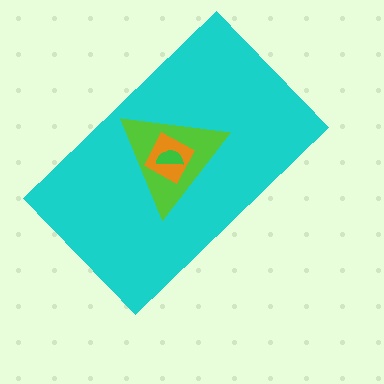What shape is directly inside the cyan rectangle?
The lime triangle.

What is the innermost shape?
The green semicircle.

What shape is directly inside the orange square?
The green semicircle.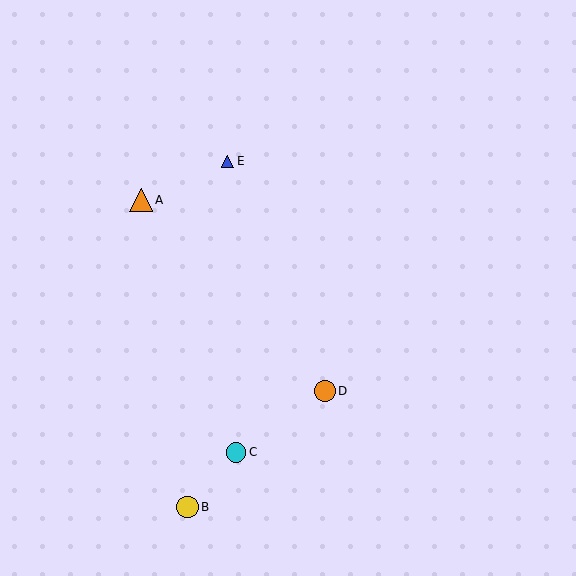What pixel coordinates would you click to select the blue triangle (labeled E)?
Click at (228, 161) to select the blue triangle E.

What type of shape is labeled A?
Shape A is an orange triangle.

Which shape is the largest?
The orange triangle (labeled A) is the largest.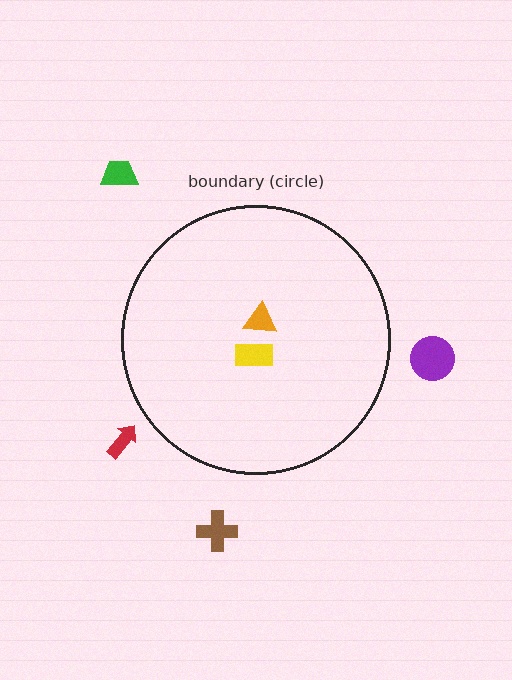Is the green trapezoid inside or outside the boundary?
Outside.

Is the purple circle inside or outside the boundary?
Outside.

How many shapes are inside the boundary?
2 inside, 4 outside.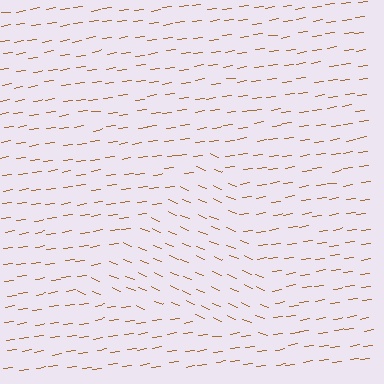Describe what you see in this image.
The image is filled with small brown line segments. A triangle region in the image has lines oriented differently from the surrounding lines, creating a visible texture boundary.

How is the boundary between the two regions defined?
The boundary is defined purely by a change in line orientation (approximately 31 degrees difference). All lines are the same color and thickness.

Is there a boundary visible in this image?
Yes, there is a texture boundary formed by a change in line orientation.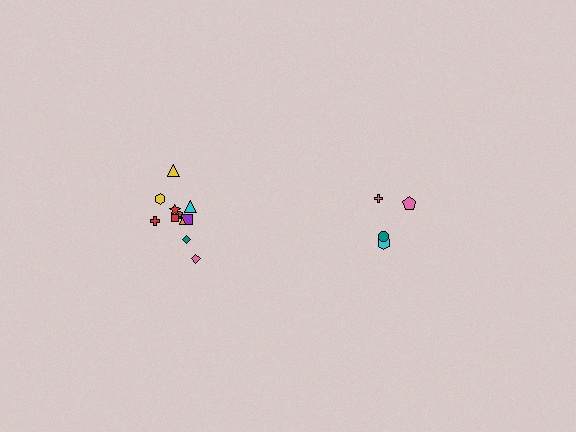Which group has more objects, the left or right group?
The left group.